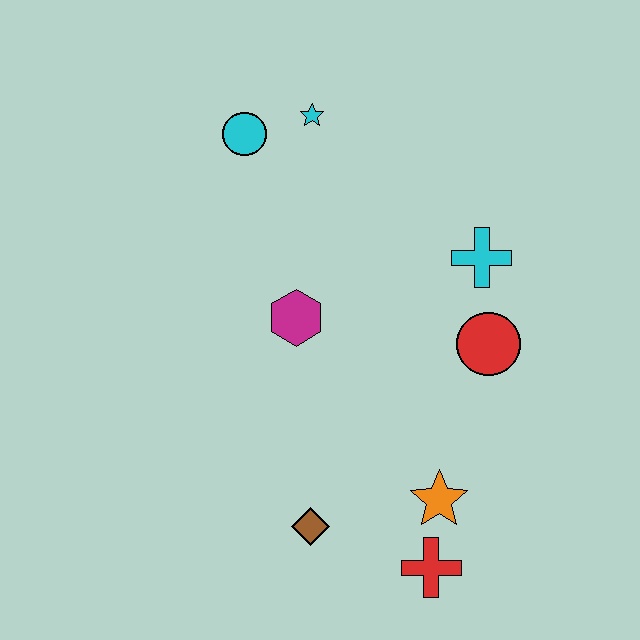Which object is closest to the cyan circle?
The cyan star is closest to the cyan circle.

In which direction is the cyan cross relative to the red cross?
The cyan cross is above the red cross.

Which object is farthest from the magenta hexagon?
The red cross is farthest from the magenta hexagon.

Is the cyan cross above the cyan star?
No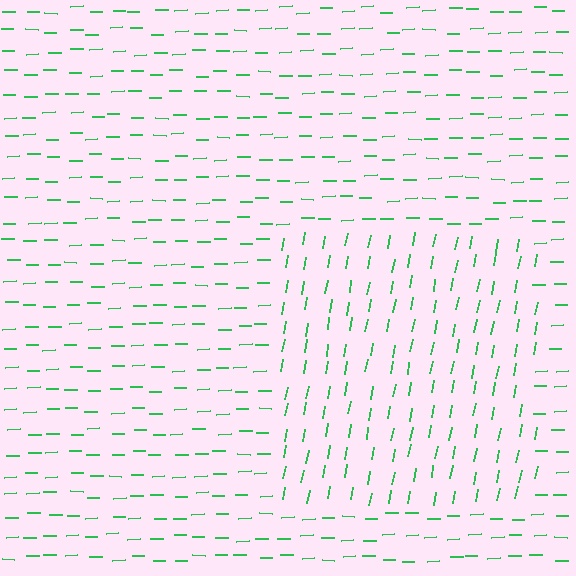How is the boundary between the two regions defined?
The boundary is defined purely by a change in line orientation (approximately 78 degrees difference). All lines are the same color and thickness.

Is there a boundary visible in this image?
Yes, there is a texture boundary formed by a change in line orientation.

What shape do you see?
I see a rectangle.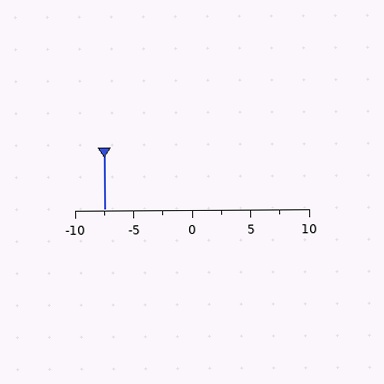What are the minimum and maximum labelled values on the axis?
The axis runs from -10 to 10.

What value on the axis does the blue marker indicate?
The marker indicates approximately -7.5.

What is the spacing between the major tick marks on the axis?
The major ticks are spaced 5 apart.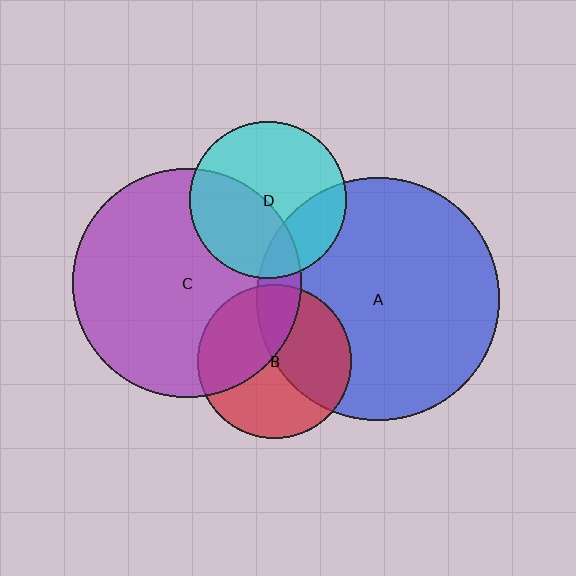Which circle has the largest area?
Circle A (blue).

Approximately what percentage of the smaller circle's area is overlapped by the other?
Approximately 25%.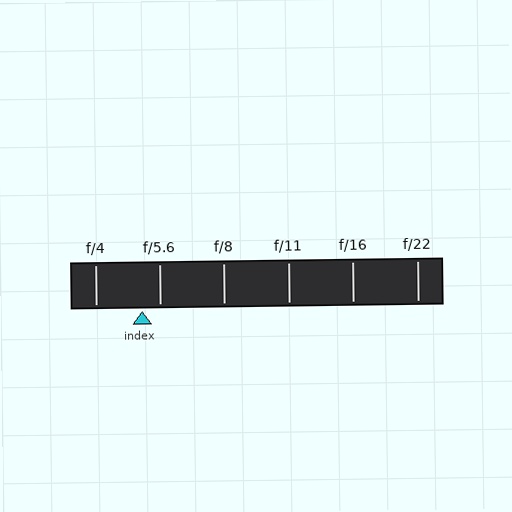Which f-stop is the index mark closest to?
The index mark is closest to f/5.6.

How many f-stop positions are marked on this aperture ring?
There are 6 f-stop positions marked.